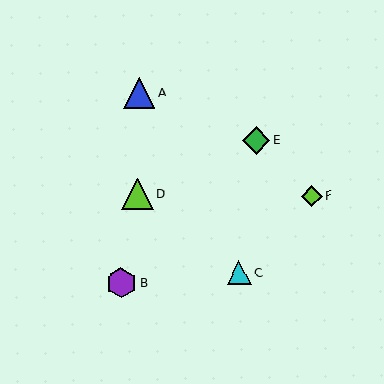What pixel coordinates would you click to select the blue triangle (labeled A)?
Click at (139, 93) to select the blue triangle A.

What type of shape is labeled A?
Shape A is a blue triangle.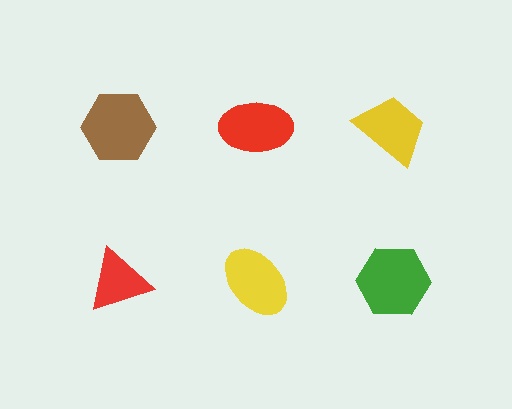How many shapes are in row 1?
3 shapes.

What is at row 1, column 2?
A red ellipse.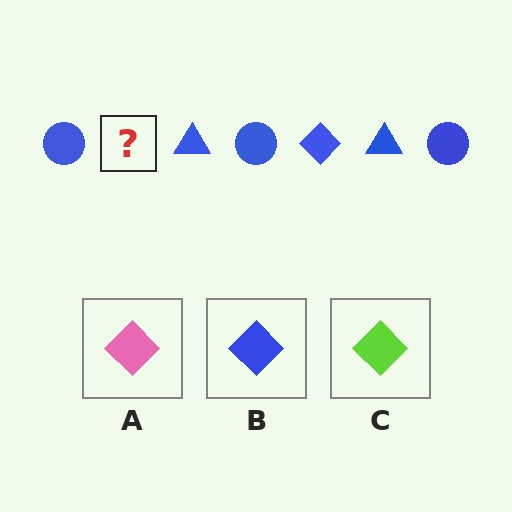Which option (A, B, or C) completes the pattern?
B.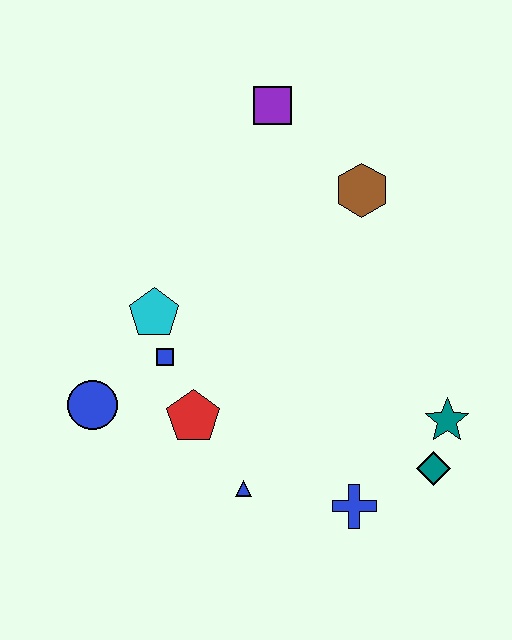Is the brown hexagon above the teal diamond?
Yes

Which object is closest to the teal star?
The teal diamond is closest to the teal star.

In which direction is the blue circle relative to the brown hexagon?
The blue circle is to the left of the brown hexagon.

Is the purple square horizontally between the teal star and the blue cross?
No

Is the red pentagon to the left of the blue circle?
No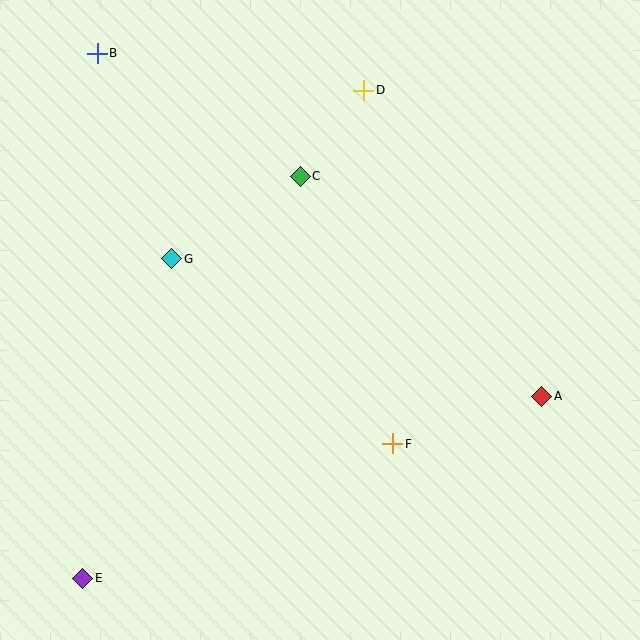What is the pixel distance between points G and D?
The distance between G and D is 255 pixels.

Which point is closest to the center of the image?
Point F at (393, 444) is closest to the center.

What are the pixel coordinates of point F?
Point F is at (393, 444).